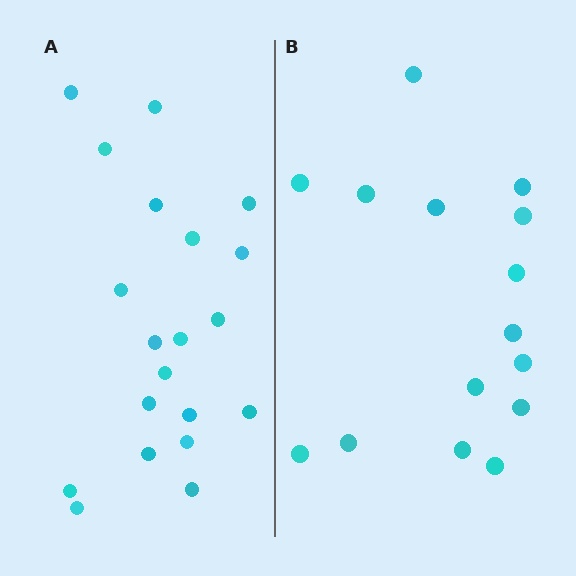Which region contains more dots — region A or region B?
Region A (the left region) has more dots.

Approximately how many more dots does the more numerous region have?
Region A has about 5 more dots than region B.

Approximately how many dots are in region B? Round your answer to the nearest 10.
About 20 dots. (The exact count is 15, which rounds to 20.)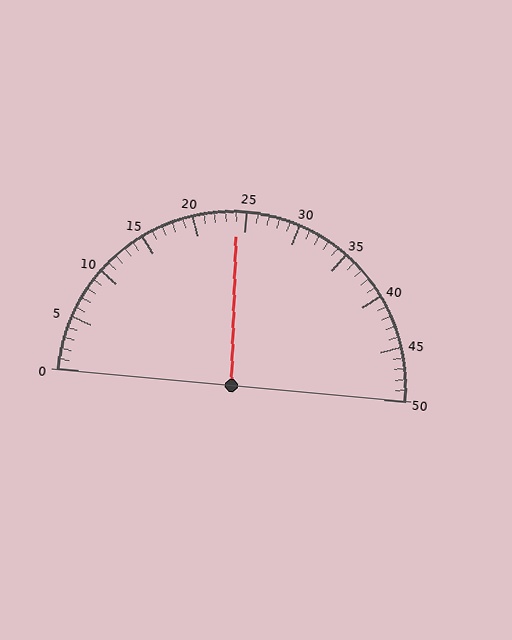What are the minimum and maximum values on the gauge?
The gauge ranges from 0 to 50.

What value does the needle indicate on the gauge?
The needle indicates approximately 24.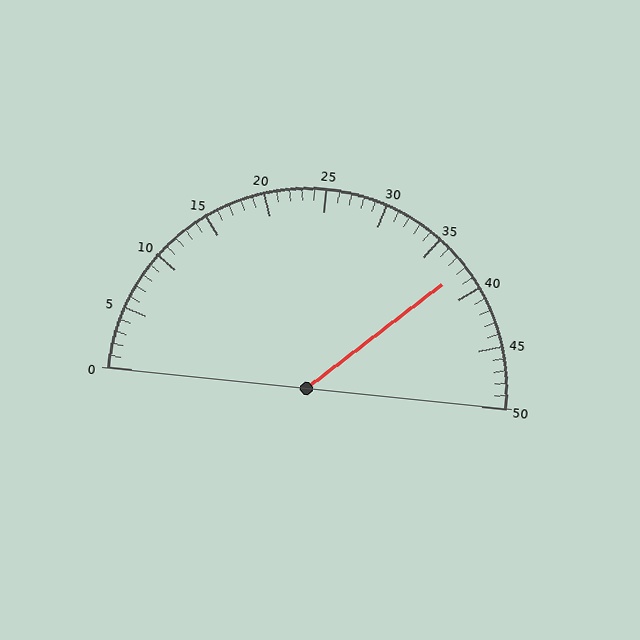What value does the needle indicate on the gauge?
The needle indicates approximately 38.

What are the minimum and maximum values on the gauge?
The gauge ranges from 0 to 50.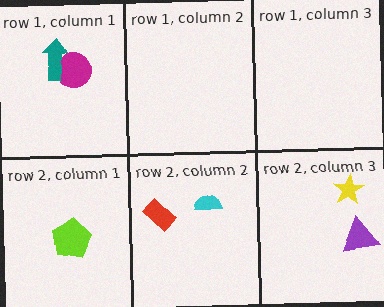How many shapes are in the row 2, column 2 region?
2.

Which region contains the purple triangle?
The row 2, column 3 region.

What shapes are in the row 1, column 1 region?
The magenta circle, the teal arrow.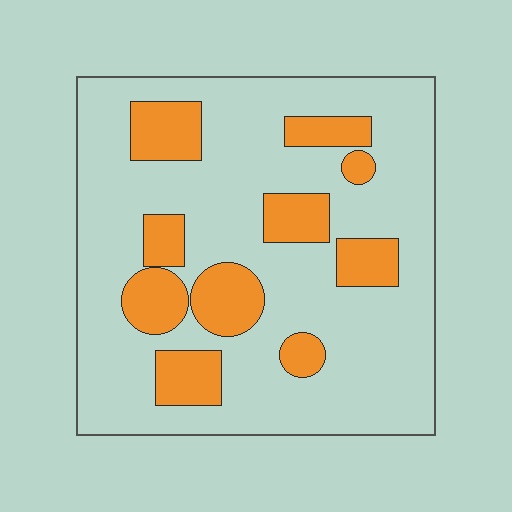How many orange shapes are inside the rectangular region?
10.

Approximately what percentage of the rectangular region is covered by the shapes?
Approximately 25%.